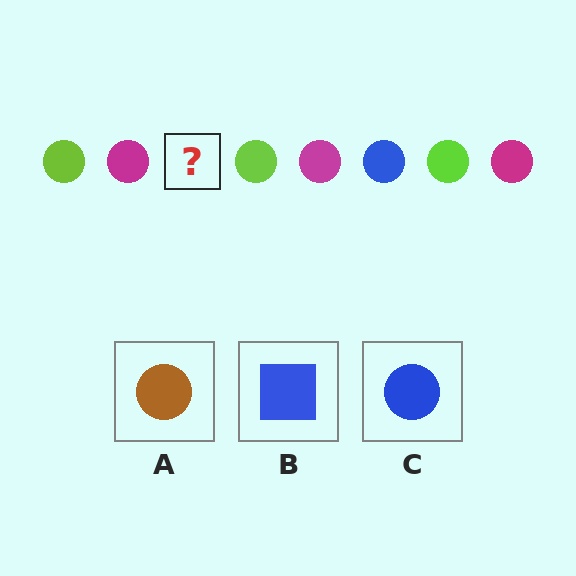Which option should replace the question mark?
Option C.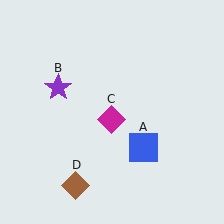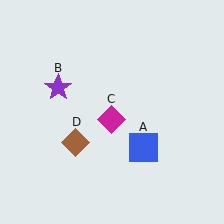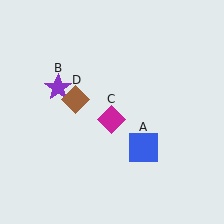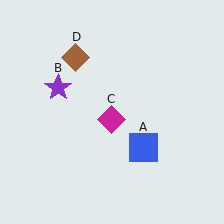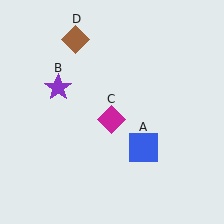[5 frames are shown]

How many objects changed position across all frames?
1 object changed position: brown diamond (object D).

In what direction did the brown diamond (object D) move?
The brown diamond (object D) moved up.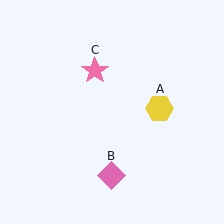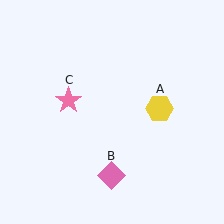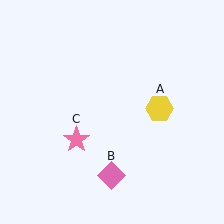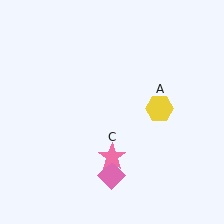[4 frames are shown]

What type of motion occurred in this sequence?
The pink star (object C) rotated counterclockwise around the center of the scene.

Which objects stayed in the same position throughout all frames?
Yellow hexagon (object A) and pink diamond (object B) remained stationary.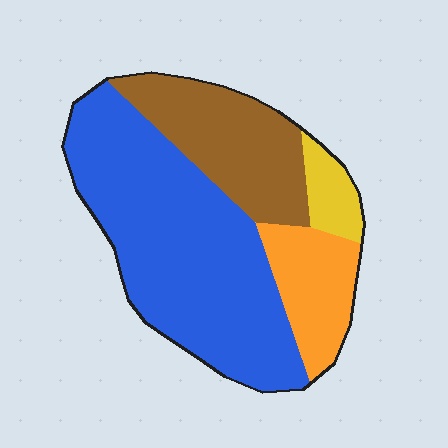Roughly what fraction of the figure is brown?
Brown covers 24% of the figure.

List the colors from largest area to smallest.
From largest to smallest: blue, brown, orange, yellow.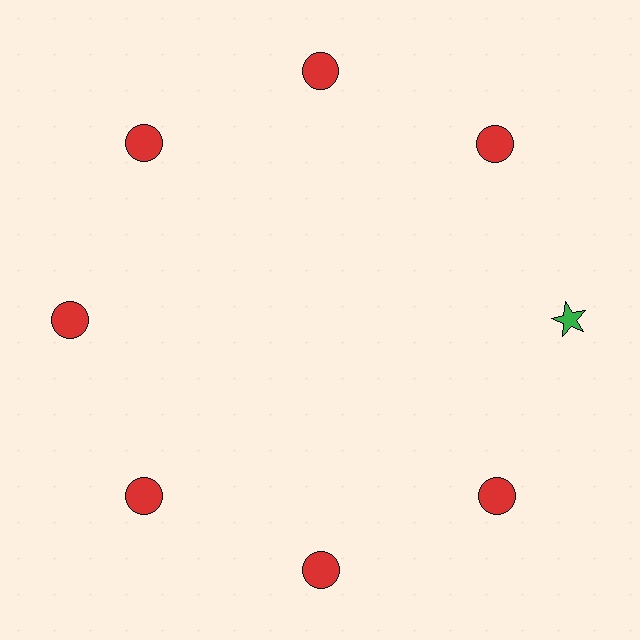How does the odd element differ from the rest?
It differs in both color (green instead of red) and shape (star instead of circle).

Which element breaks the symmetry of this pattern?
The green star at roughly the 3 o'clock position breaks the symmetry. All other shapes are red circles.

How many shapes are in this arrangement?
There are 8 shapes arranged in a ring pattern.